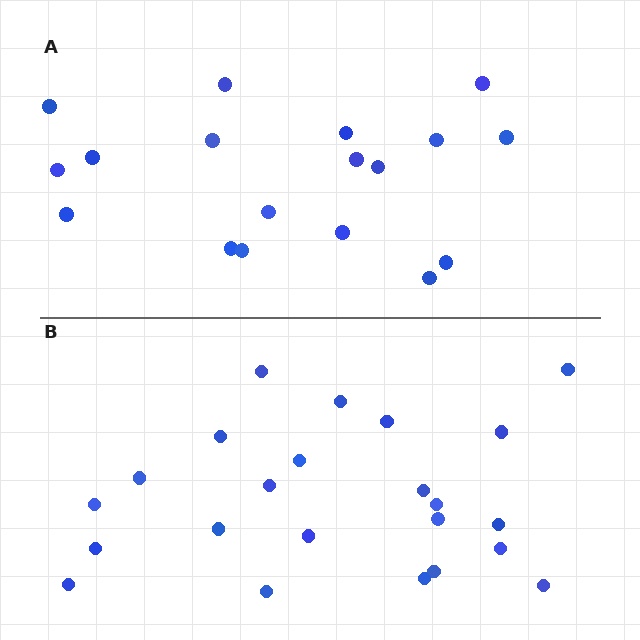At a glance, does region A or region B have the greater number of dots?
Region B (the bottom region) has more dots.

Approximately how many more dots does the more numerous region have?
Region B has about 5 more dots than region A.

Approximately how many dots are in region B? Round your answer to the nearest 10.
About 20 dots. (The exact count is 23, which rounds to 20.)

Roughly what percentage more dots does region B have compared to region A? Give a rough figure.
About 30% more.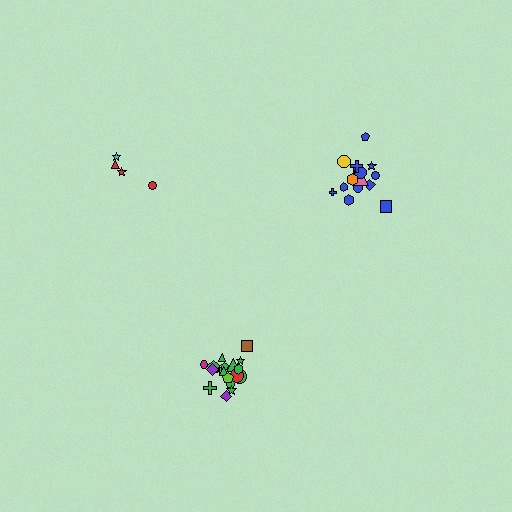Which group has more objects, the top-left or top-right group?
The top-right group.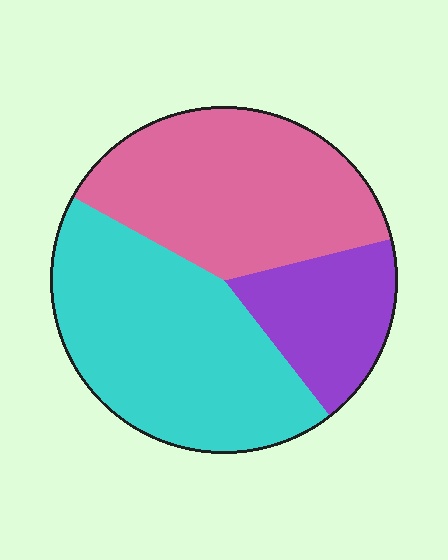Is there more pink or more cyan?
Cyan.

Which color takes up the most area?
Cyan, at roughly 45%.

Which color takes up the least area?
Purple, at roughly 20%.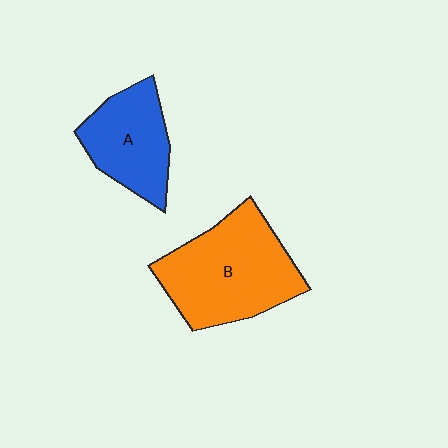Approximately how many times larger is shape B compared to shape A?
Approximately 1.5 times.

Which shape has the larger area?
Shape B (orange).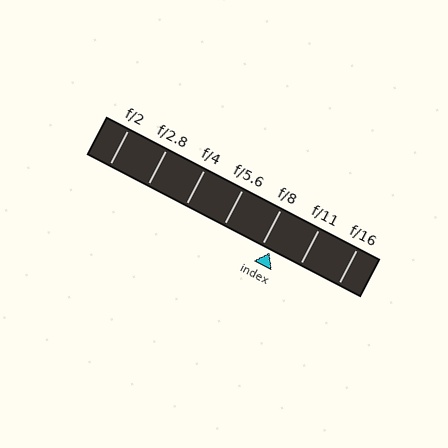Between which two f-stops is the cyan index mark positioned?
The index mark is between f/8 and f/11.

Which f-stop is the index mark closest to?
The index mark is closest to f/8.